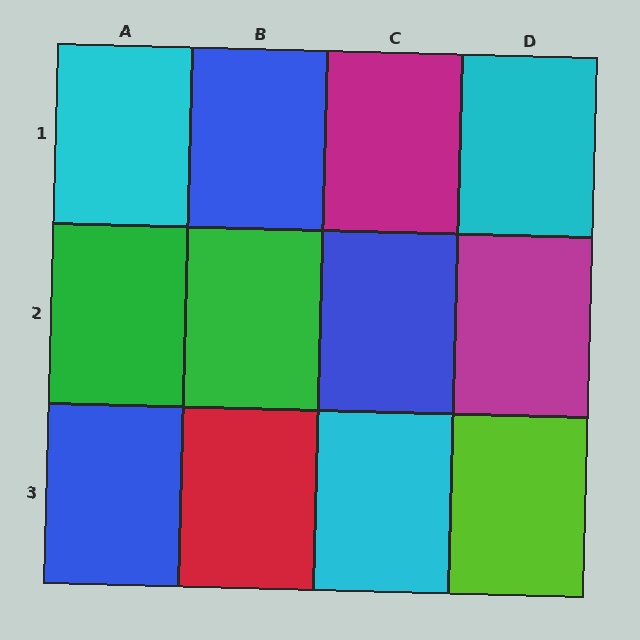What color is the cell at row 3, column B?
Red.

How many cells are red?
1 cell is red.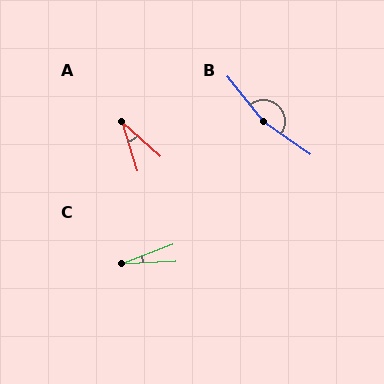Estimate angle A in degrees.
Approximately 31 degrees.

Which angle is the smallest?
C, at approximately 18 degrees.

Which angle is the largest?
B, at approximately 164 degrees.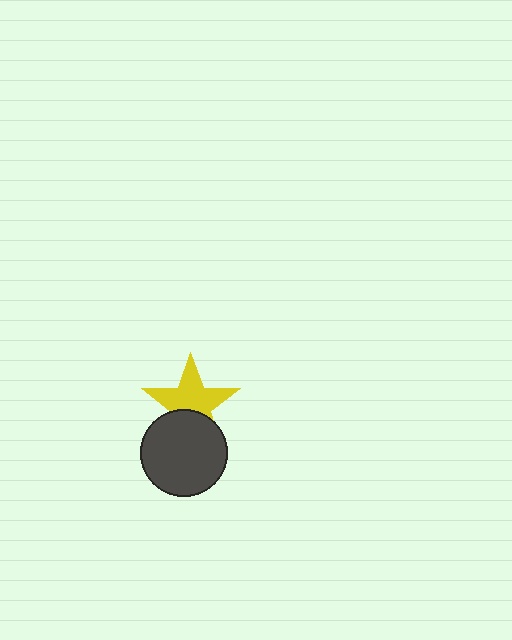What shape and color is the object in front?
The object in front is a dark gray circle.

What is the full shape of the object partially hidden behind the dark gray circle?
The partially hidden object is a yellow star.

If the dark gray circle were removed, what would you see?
You would see the complete yellow star.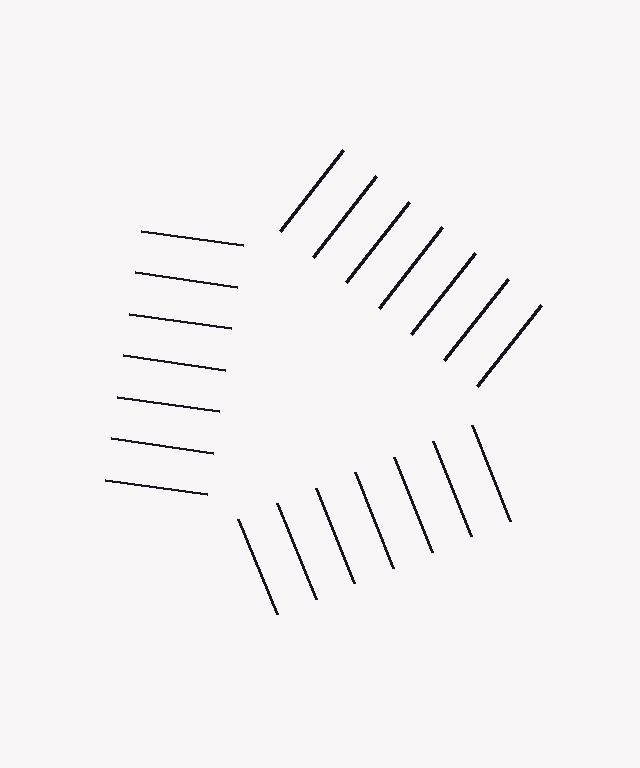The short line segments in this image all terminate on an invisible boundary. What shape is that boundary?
An illusory triangle — the line segments terminate on its edges but no continuous stroke is drawn.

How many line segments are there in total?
21 — 7 along each of the 3 edges.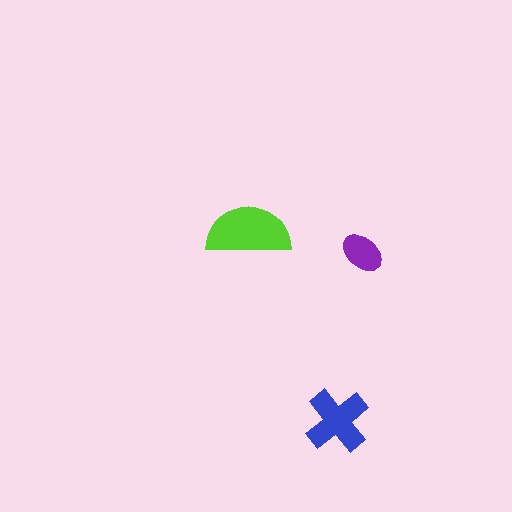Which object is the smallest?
The purple ellipse.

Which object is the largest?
The lime semicircle.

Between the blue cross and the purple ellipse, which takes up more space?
The blue cross.